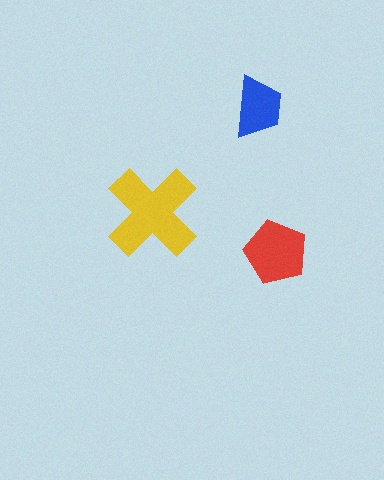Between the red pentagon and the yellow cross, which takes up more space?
The yellow cross.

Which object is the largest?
The yellow cross.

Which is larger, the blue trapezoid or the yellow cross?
The yellow cross.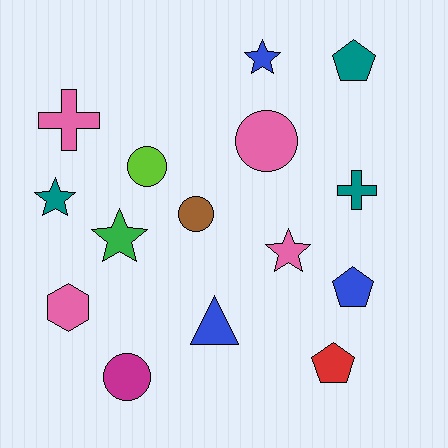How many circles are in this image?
There are 4 circles.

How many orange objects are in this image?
There are no orange objects.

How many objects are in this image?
There are 15 objects.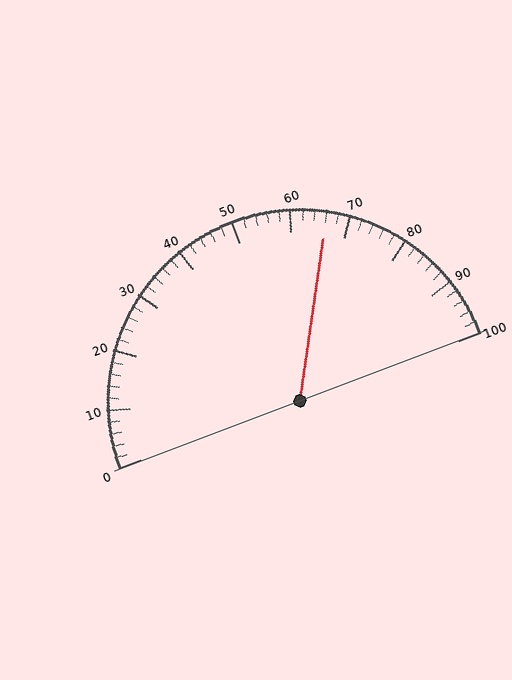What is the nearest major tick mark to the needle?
The nearest major tick mark is 70.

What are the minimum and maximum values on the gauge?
The gauge ranges from 0 to 100.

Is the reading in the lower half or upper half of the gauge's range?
The reading is in the upper half of the range (0 to 100).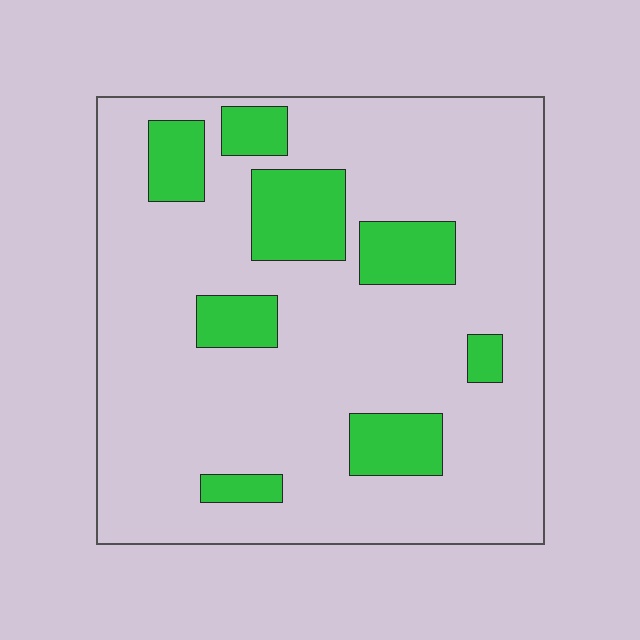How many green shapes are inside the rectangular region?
8.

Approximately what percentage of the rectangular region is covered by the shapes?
Approximately 20%.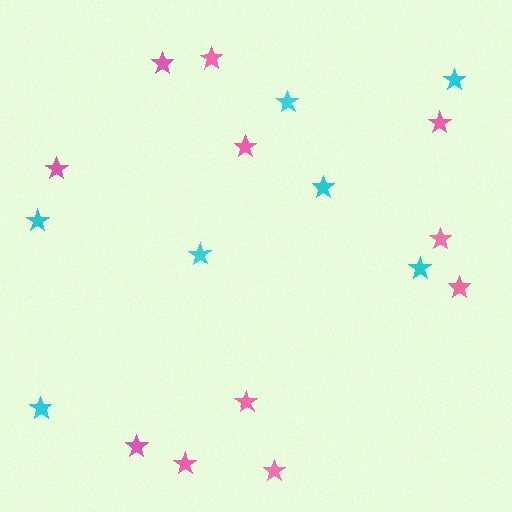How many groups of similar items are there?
There are 2 groups: one group of cyan stars (7) and one group of pink stars (11).